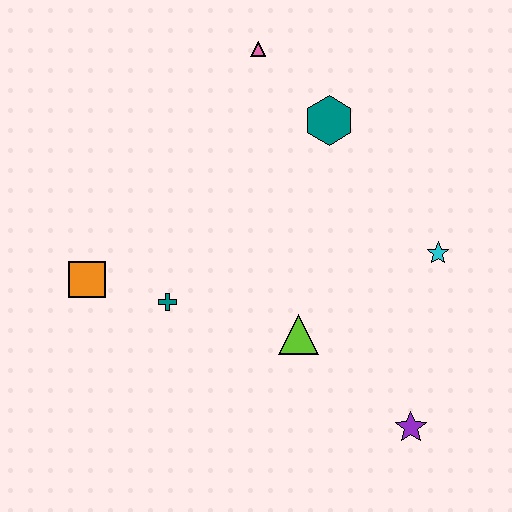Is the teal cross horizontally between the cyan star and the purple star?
No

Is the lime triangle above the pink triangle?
No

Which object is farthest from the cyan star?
The orange square is farthest from the cyan star.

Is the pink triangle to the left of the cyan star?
Yes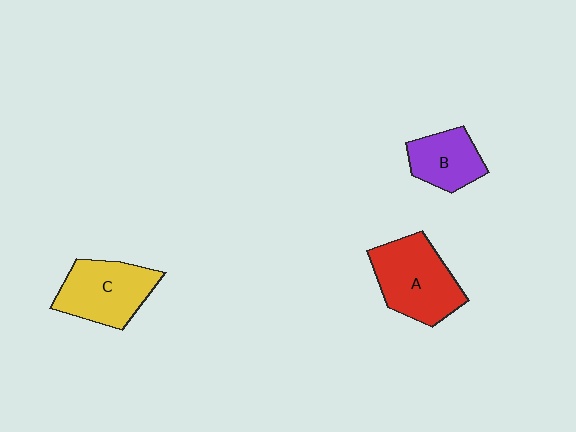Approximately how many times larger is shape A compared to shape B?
Approximately 1.6 times.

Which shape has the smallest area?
Shape B (purple).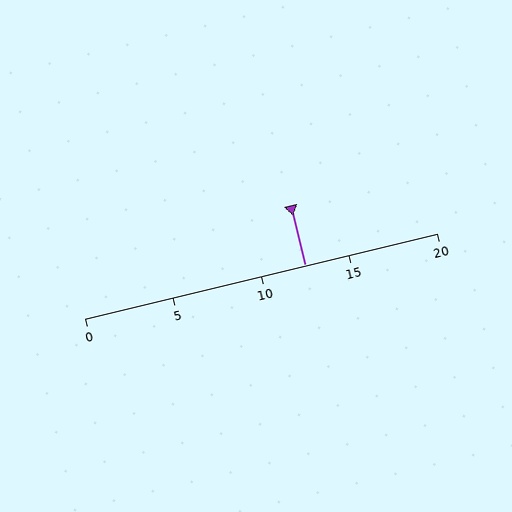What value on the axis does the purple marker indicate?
The marker indicates approximately 12.5.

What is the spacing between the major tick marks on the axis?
The major ticks are spaced 5 apart.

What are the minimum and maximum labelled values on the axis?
The axis runs from 0 to 20.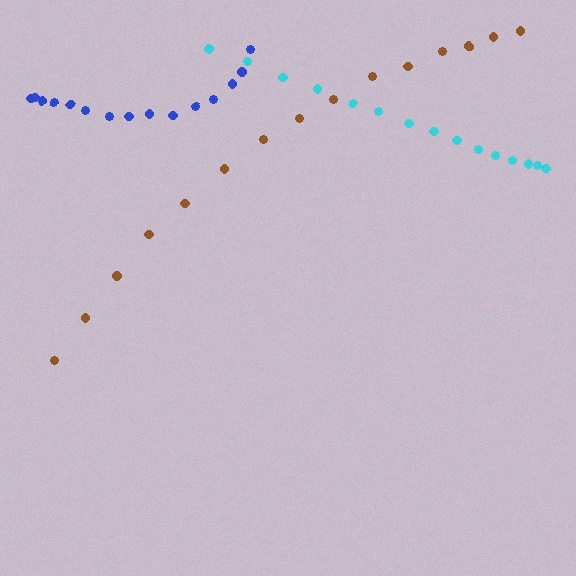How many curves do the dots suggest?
There are 3 distinct paths.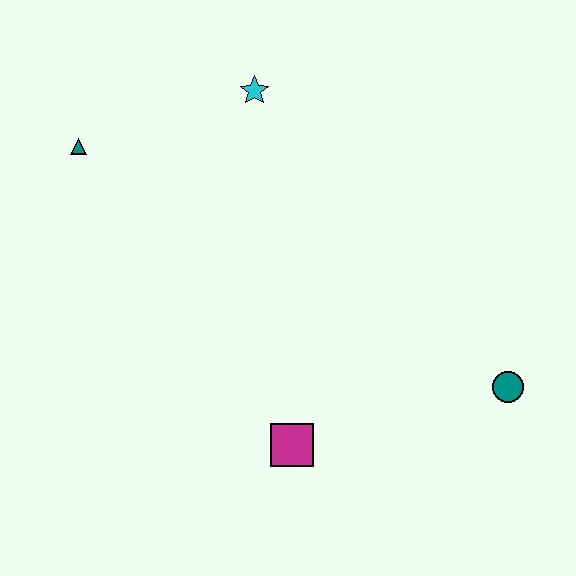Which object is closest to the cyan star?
The teal triangle is closest to the cyan star.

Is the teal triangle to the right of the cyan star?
No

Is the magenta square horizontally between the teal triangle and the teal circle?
Yes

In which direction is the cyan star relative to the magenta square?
The cyan star is above the magenta square.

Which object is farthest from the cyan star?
The teal circle is farthest from the cyan star.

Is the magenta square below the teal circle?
Yes